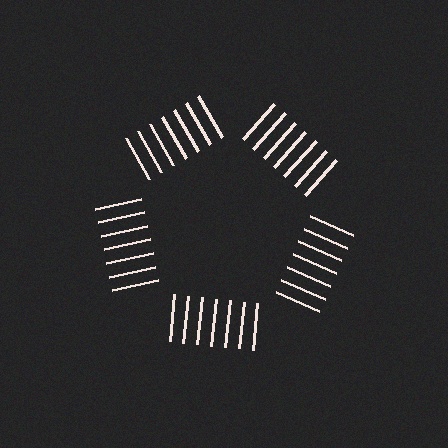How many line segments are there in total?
35 — 7 along each of the 5 edges.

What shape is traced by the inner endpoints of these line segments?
An illusory pentagon — the line segments terminate on its edges but no continuous stroke is drawn.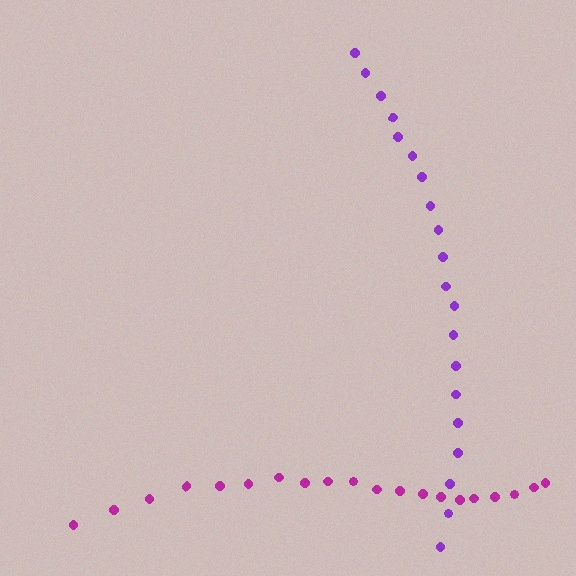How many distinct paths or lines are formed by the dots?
There are 2 distinct paths.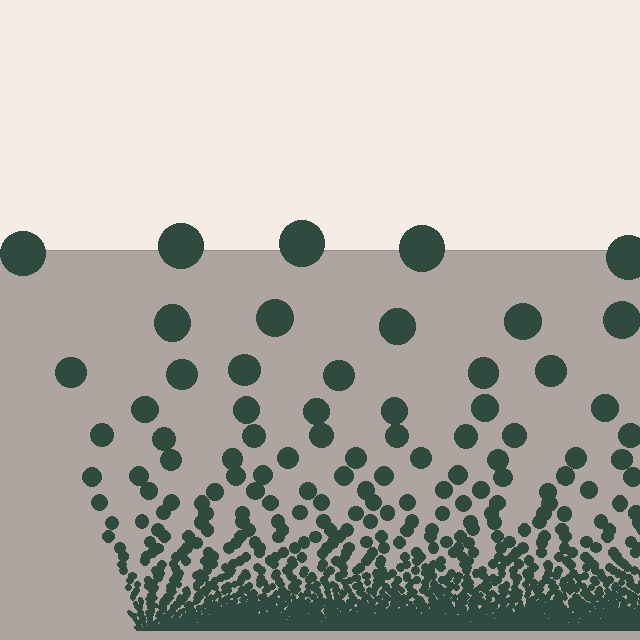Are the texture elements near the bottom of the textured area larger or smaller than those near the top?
Smaller. The gradient is inverted — elements near the bottom are smaller and denser.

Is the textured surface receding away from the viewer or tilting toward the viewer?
The surface appears to tilt toward the viewer. Texture elements get larger and sparser toward the top.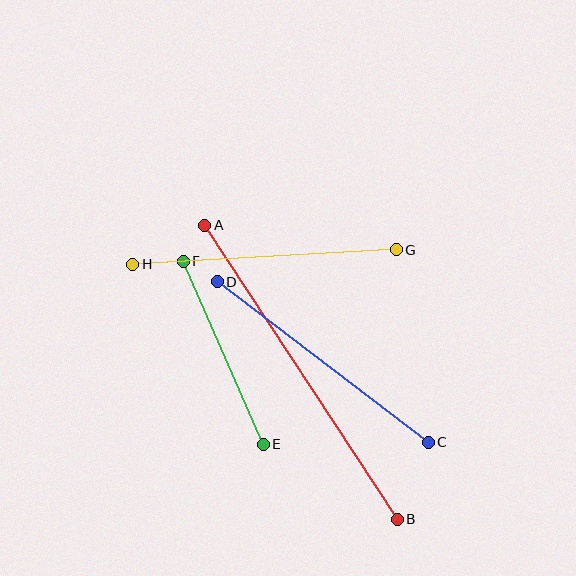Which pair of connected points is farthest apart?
Points A and B are farthest apart.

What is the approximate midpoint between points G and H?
The midpoint is at approximately (265, 257) pixels.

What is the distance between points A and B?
The distance is approximately 352 pixels.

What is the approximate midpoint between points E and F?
The midpoint is at approximately (223, 353) pixels.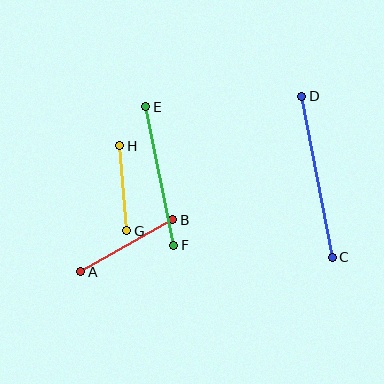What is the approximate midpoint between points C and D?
The midpoint is at approximately (317, 176) pixels.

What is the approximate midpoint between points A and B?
The midpoint is at approximately (127, 246) pixels.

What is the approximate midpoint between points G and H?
The midpoint is at approximately (123, 189) pixels.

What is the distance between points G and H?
The distance is approximately 85 pixels.